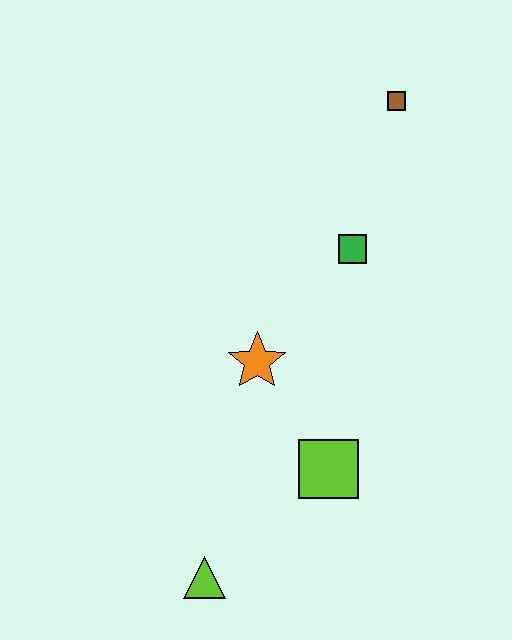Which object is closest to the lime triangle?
The lime square is closest to the lime triangle.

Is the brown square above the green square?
Yes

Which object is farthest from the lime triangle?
The brown square is farthest from the lime triangle.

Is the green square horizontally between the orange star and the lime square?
No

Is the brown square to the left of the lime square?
No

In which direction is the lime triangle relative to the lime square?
The lime triangle is to the left of the lime square.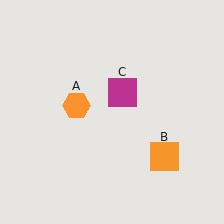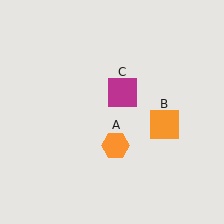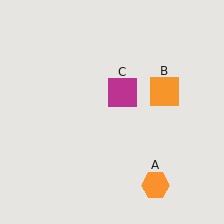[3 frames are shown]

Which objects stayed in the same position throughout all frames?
Magenta square (object C) remained stationary.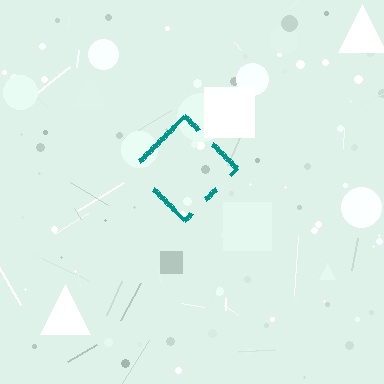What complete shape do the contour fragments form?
The contour fragments form a diamond.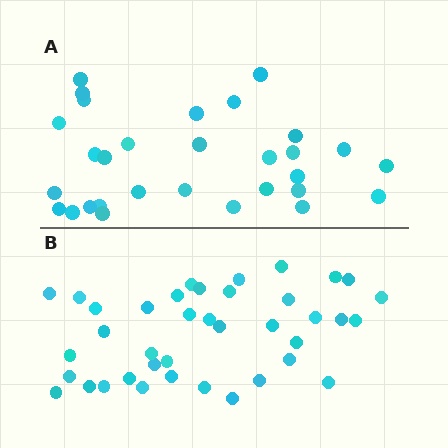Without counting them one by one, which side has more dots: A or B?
Region B (the bottom region) has more dots.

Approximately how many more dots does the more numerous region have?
Region B has roughly 8 or so more dots than region A.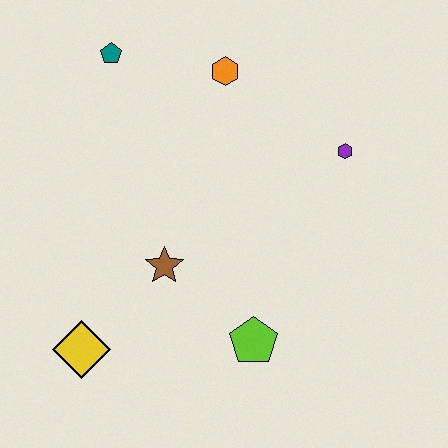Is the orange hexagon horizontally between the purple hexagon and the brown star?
Yes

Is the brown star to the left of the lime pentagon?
Yes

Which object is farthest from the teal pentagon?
The lime pentagon is farthest from the teal pentagon.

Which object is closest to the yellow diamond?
The brown star is closest to the yellow diamond.